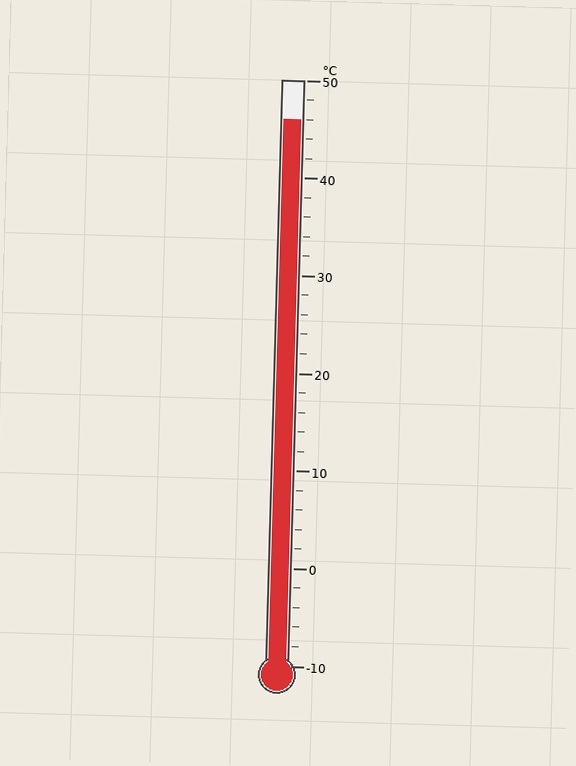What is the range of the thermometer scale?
The thermometer scale ranges from -10°C to 50°C.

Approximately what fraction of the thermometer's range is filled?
The thermometer is filled to approximately 95% of its range.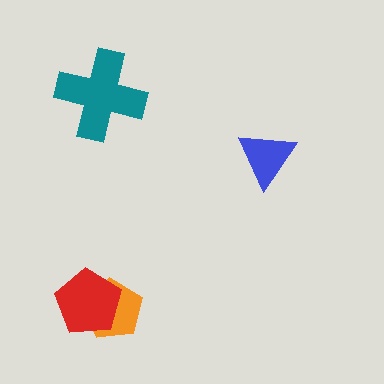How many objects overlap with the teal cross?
0 objects overlap with the teal cross.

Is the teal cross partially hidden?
No, no other shape covers it.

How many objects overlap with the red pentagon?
1 object overlaps with the red pentagon.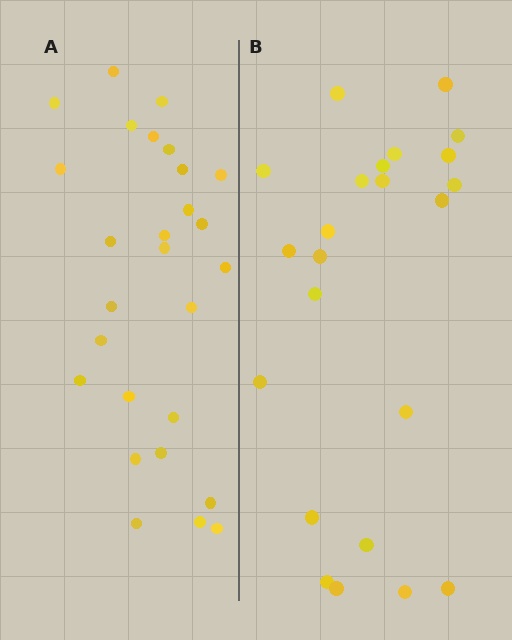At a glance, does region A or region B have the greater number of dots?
Region A (the left region) has more dots.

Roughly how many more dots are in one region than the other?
Region A has about 4 more dots than region B.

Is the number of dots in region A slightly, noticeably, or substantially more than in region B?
Region A has only slightly more — the two regions are fairly close. The ratio is roughly 1.2 to 1.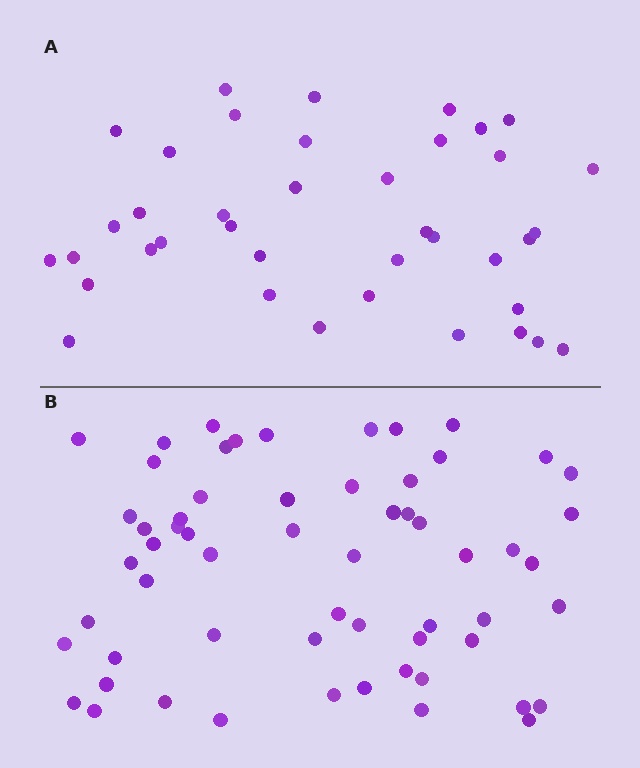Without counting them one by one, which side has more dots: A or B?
Region B (the bottom region) has more dots.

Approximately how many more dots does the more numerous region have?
Region B has approximately 20 more dots than region A.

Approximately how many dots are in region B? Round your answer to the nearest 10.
About 60 dots.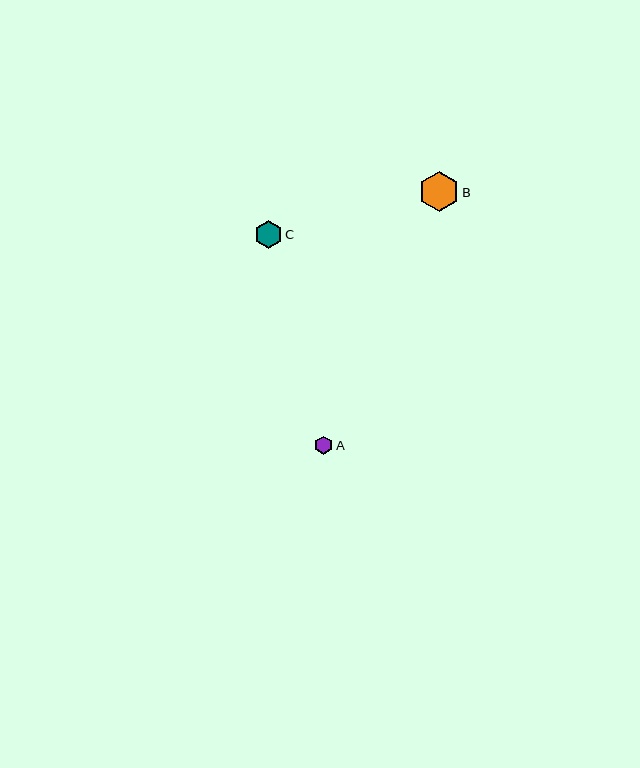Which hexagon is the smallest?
Hexagon A is the smallest with a size of approximately 18 pixels.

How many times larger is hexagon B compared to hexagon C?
Hexagon B is approximately 1.4 times the size of hexagon C.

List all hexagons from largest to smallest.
From largest to smallest: B, C, A.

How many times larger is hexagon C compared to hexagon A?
Hexagon C is approximately 1.5 times the size of hexagon A.